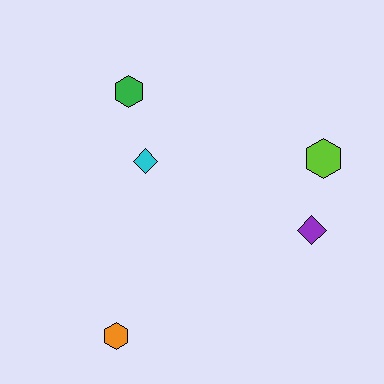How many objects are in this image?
There are 5 objects.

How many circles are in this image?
There are no circles.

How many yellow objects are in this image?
There are no yellow objects.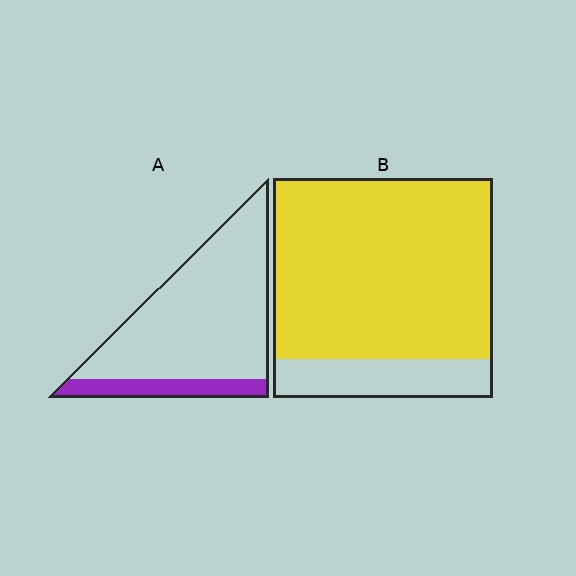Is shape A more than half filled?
No.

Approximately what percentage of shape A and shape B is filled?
A is approximately 15% and B is approximately 80%.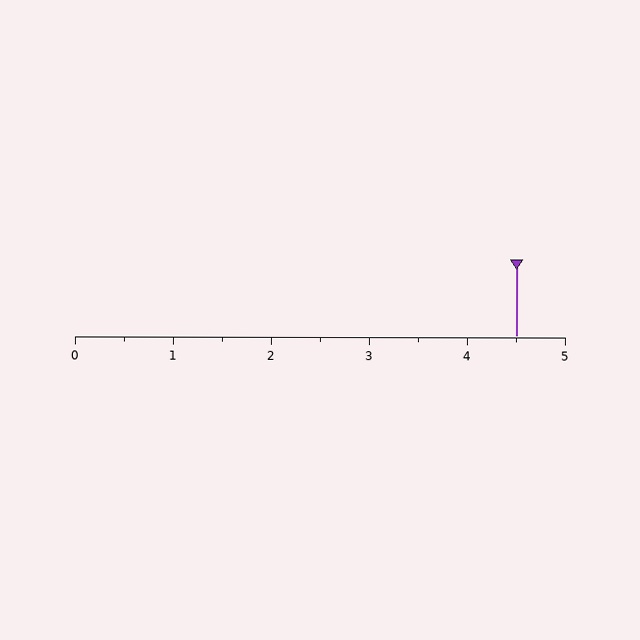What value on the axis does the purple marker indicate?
The marker indicates approximately 4.5.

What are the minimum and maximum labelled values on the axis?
The axis runs from 0 to 5.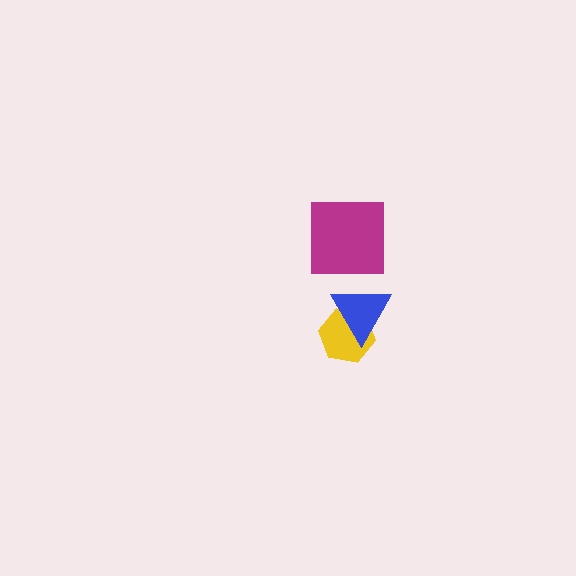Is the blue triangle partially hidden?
No, no other shape covers it.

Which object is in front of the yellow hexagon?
The blue triangle is in front of the yellow hexagon.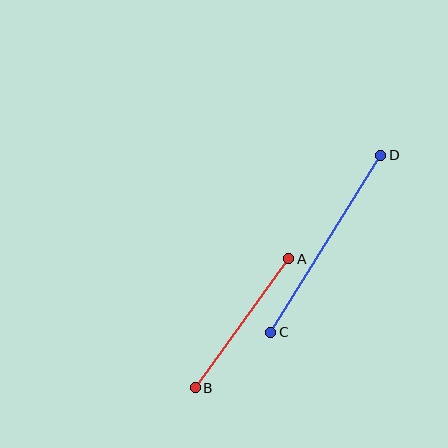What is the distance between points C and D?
The distance is approximately 209 pixels.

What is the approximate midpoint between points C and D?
The midpoint is at approximately (326, 244) pixels.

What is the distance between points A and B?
The distance is approximately 159 pixels.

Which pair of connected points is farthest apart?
Points C and D are farthest apart.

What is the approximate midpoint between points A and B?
The midpoint is at approximately (242, 323) pixels.